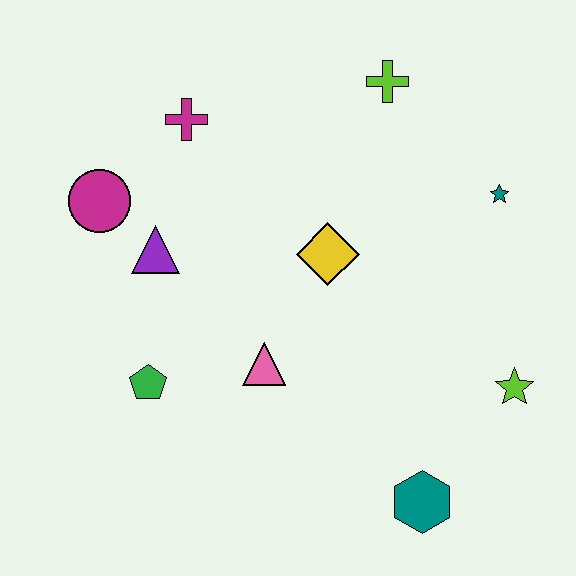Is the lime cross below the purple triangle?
No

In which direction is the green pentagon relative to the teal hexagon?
The green pentagon is to the left of the teal hexagon.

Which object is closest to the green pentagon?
The pink triangle is closest to the green pentagon.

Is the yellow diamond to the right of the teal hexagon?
No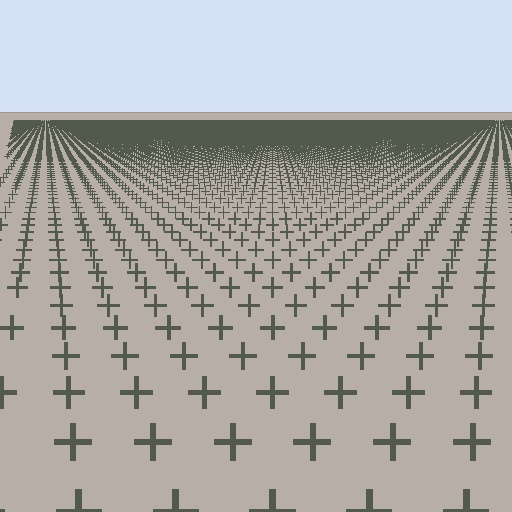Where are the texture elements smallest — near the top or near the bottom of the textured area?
Near the top.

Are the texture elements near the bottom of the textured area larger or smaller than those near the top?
Larger. Near the bottom, elements are closer to the viewer and appear at a bigger on-screen size.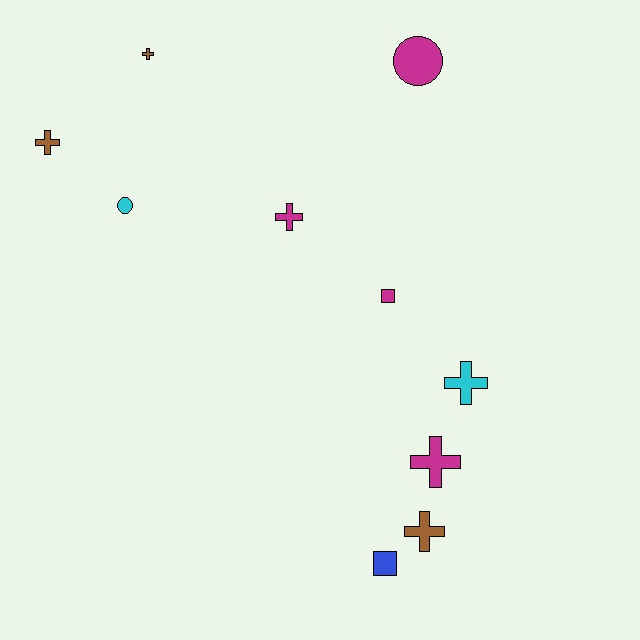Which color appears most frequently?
Magenta, with 4 objects.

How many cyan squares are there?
There are no cyan squares.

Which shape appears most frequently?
Cross, with 6 objects.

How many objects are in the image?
There are 10 objects.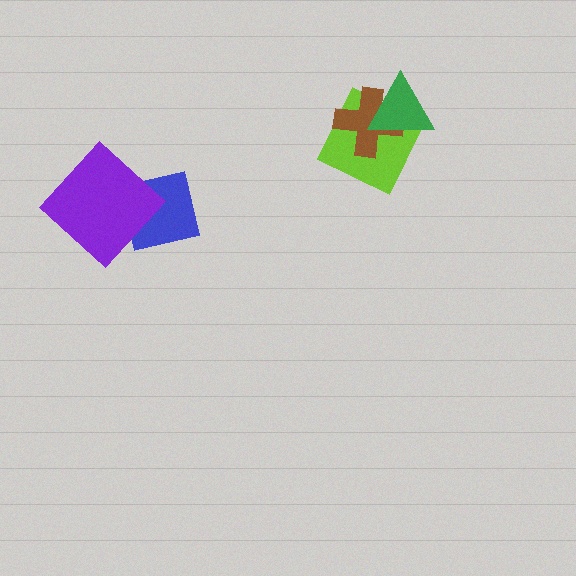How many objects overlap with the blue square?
1 object overlaps with the blue square.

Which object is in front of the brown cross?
The green triangle is in front of the brown cross.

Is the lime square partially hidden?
Yes, it is partially covered by another shape.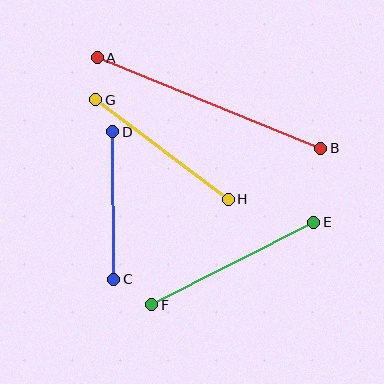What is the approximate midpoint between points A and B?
The midpoint is at approximately (209, 103) pixels.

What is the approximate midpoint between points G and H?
The midpoint is at approximately (162, 149) pixels.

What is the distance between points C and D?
The distance is approximately 147 pixels.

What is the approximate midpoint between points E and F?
The midpoint is at approximately (233, 263) pixels.